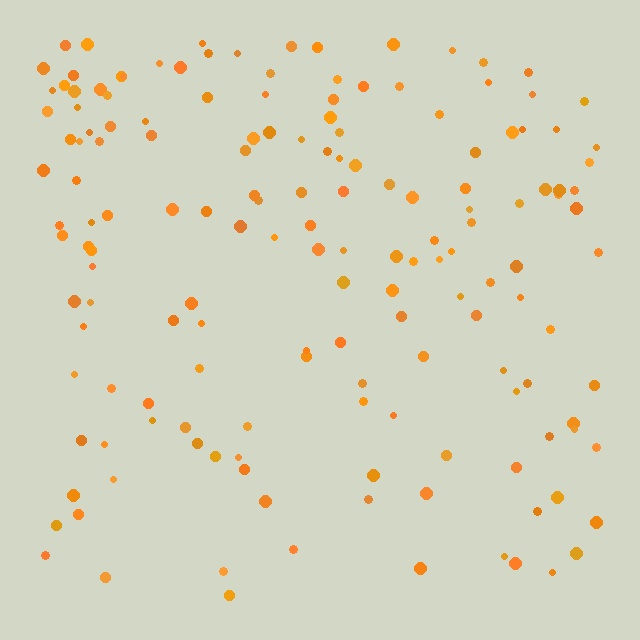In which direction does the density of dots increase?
From bottom to top, with the top side densest.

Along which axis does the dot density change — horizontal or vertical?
Vertical.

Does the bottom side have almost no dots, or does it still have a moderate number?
Still a moderate number, just noticeably fewer than the top.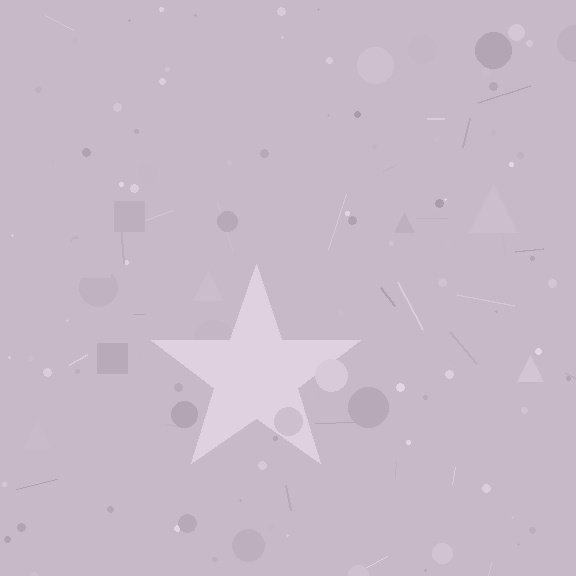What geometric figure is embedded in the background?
A star is embedded in the background.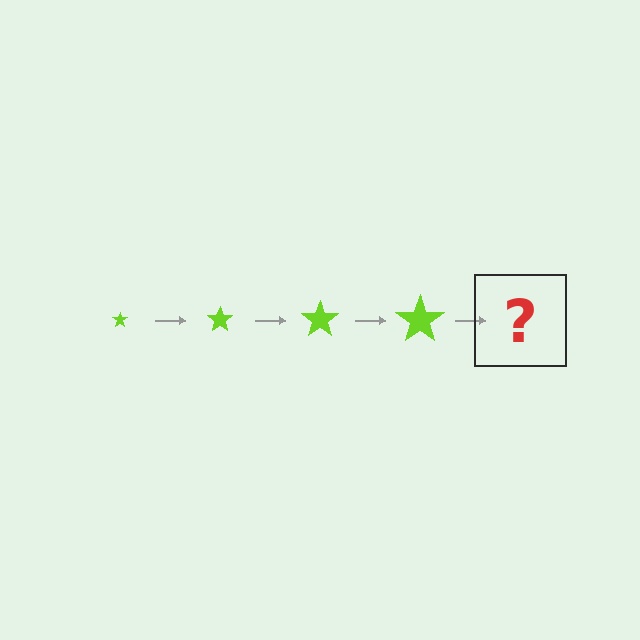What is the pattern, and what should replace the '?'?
The pattern is that the star gets progressively larger each step. The '?' should be a lime star, larger than the previous one.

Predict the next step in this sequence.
The next step is a lime star, larger than the previous one.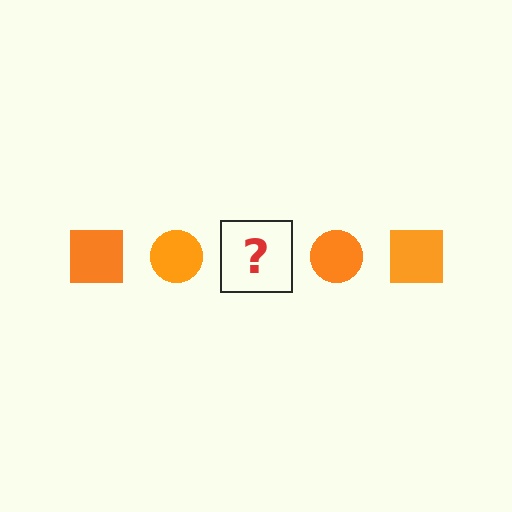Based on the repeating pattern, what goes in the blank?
The blank should be an orange square.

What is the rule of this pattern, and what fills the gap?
The rule is that the pattern cycles through square, circle shapes in orange. The gap should be filled with an orange square.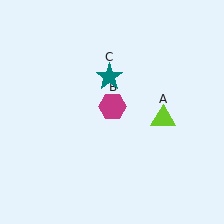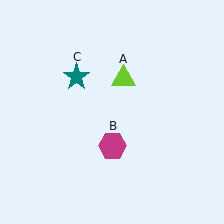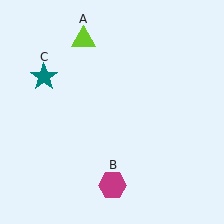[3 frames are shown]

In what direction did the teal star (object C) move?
The teal star (object C) moved left.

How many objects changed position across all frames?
3 objects changed position: lime triangle (object A), magenta hexagon (object B), teal star (object C).